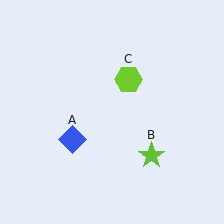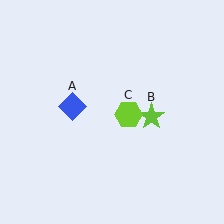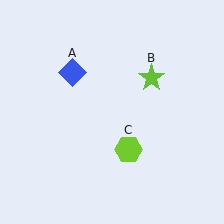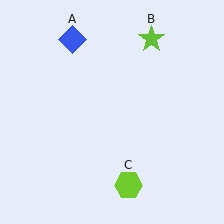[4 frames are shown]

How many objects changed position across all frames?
3 objects changed position: blue diamond (object A), lime star (object B), lime hexagon (object C).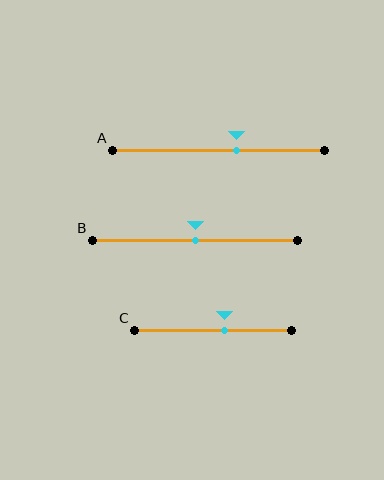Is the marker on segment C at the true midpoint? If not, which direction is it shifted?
No, the marker on segment C is shifted to the right by about 8% of the segment length.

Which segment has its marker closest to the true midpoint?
Segment B has its marker closest to the true midpoint.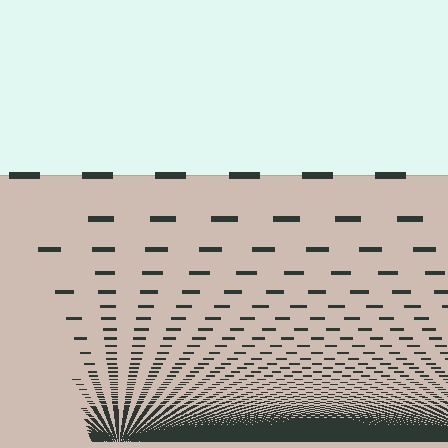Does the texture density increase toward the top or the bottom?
Density increases toward the bottom.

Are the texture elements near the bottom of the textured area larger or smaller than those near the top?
Smaller. The gradient is inverted — elements near the bottom are smaller and denser.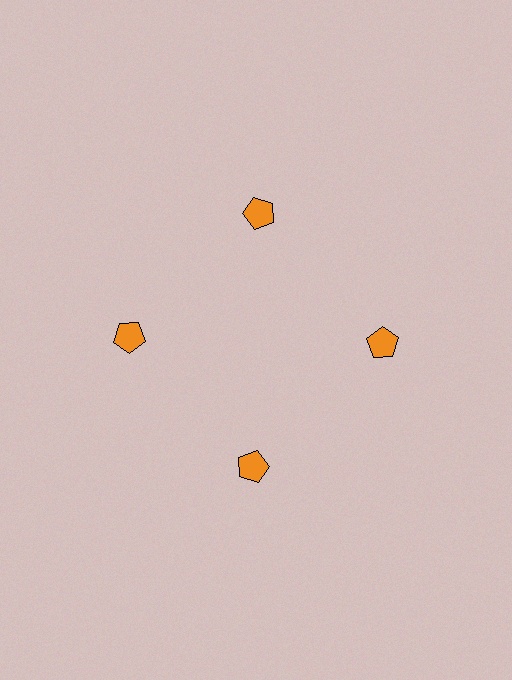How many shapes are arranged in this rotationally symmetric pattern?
There are 4 shapes, arranged in 4 groups of 1.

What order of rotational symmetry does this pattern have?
This pattern has 4-fold rotational symmetry.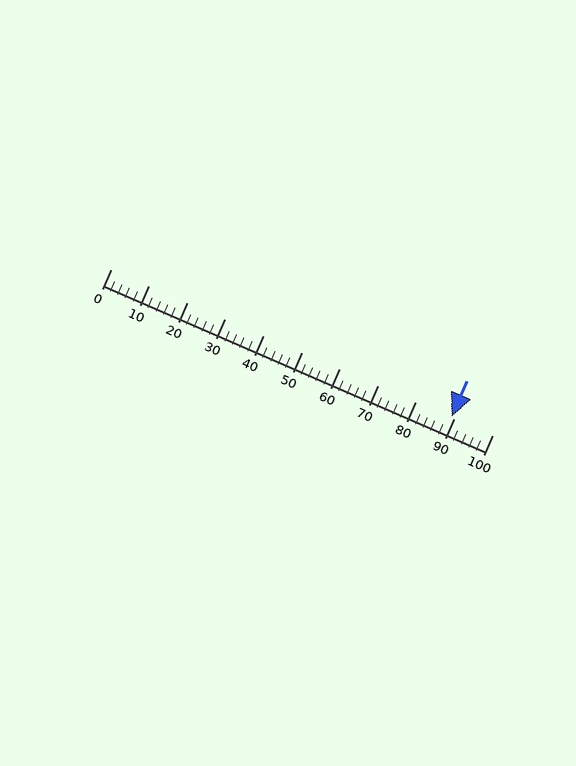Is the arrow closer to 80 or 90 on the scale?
The arrow is closer to 90.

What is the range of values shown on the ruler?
The ruler shows values from 0 to 100.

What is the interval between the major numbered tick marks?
The major tick marks are spaced 10 units apart.